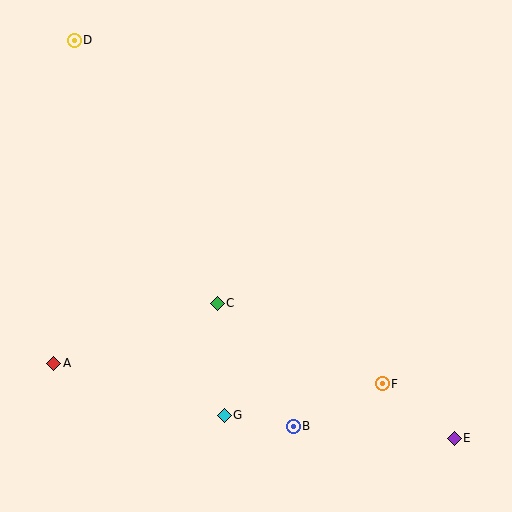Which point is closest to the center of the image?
Point C at (217, 303) is closest to the center.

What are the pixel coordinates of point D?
Point D is at (74, 40).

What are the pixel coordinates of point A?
Point A is at (54, 363).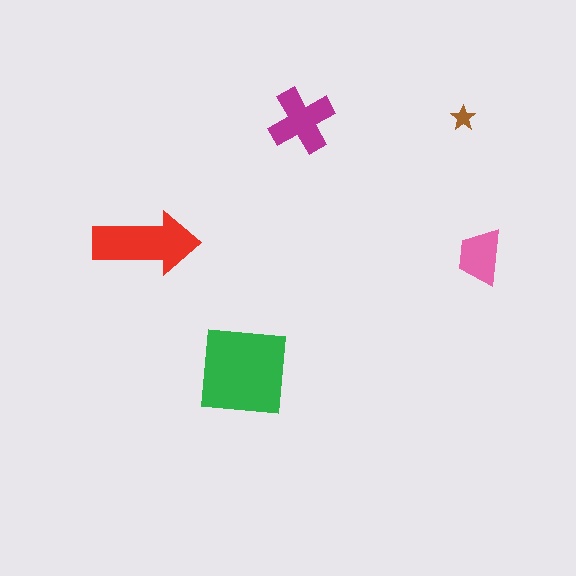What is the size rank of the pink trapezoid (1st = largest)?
4th.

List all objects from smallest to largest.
The brown star, the pink trapezoid, the magenta cross, the red arrow, the green square.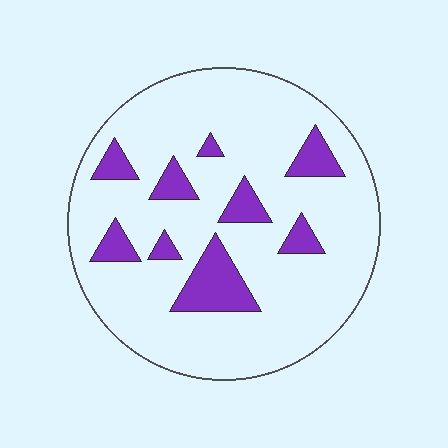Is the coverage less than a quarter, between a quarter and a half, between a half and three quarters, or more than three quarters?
Less than a quarter.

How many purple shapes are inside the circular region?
9.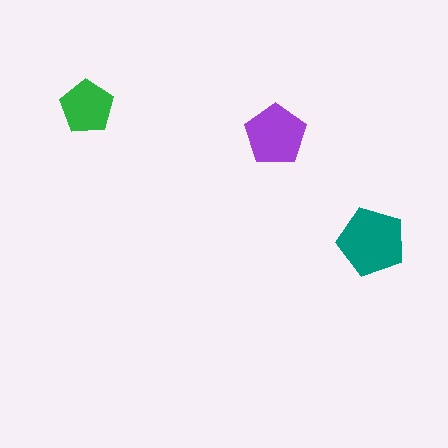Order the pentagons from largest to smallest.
the teal one, the purple one, the green one.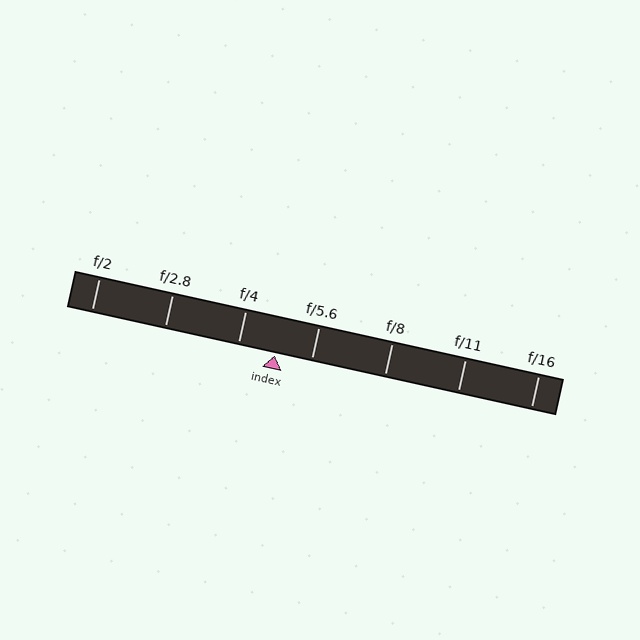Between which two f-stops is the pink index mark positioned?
The index mark is between f/4 and f/5.6.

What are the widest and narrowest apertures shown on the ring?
The widest aperture shown is f/2 and the narrowest is f/16.